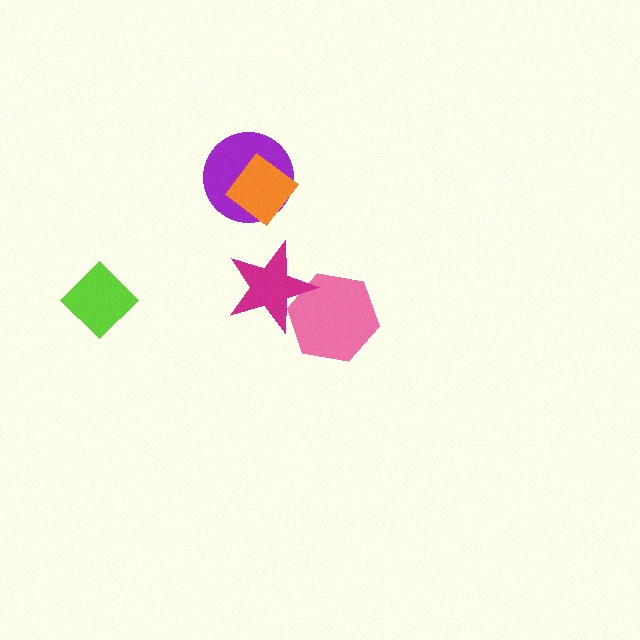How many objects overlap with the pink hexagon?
1 object overlaps with the pink hexagon.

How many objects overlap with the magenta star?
1 object overlaps with the magenta star.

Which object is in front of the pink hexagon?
The magenta star is in front of the pink hexagon.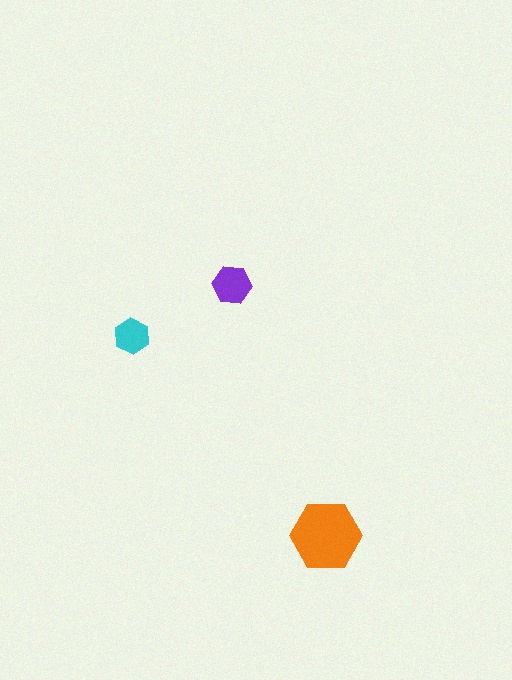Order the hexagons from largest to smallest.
the orange one, the purple one, the cyan one.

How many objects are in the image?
There are 3 objects in the image.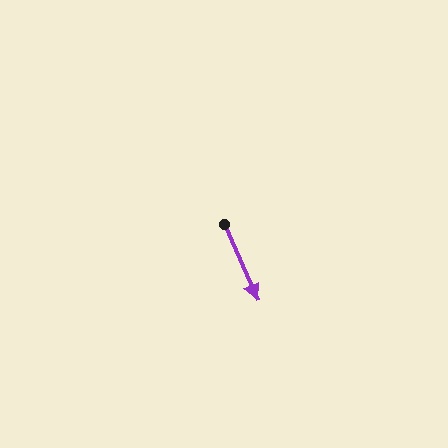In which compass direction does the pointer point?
Southeast.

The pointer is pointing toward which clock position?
Roughly 5 o'clock.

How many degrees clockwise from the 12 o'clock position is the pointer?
Approximately 156 degrees.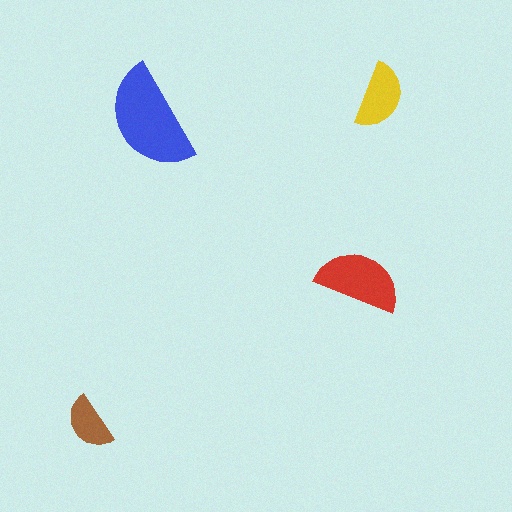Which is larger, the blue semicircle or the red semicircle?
The blue one.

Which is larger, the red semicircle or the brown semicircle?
The red one.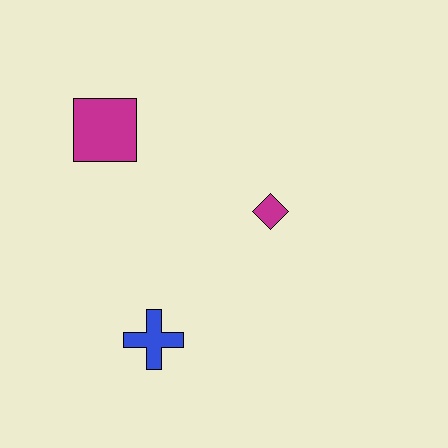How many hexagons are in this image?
There are no hexagons.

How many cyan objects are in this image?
There are no cyan objects.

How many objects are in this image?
There are 3 objects.